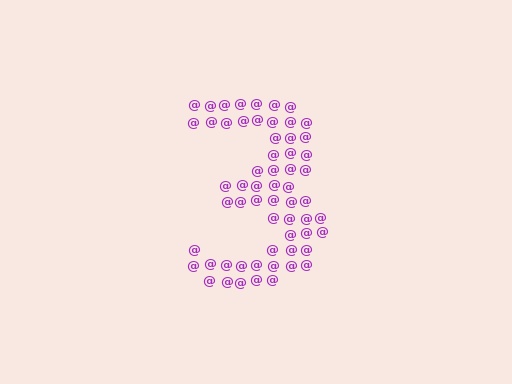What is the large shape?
The large shape is the digit 3.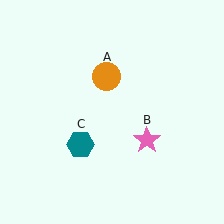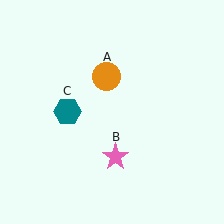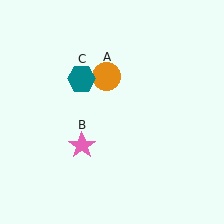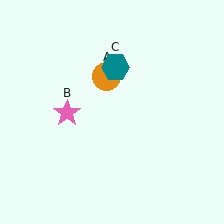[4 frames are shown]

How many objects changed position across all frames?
2 objects changed position: pink star (object B), teal hexagon (object C).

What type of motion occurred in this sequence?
The pink star (object B), teal hexagon (object C) rotated clockwise around the center of the scene.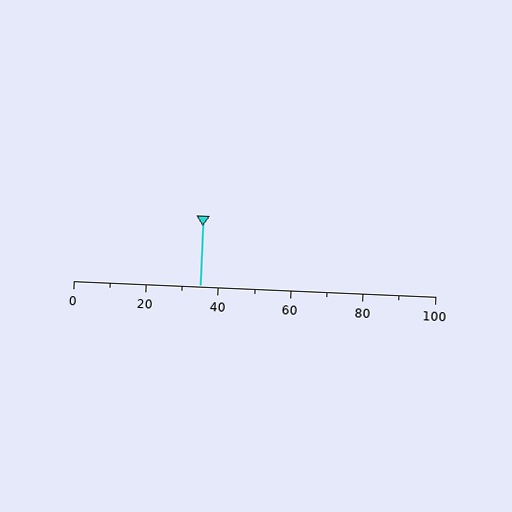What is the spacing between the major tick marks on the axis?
The major ticks are spaced 20 apart.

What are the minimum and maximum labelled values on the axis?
The axis runs from 0 to 100.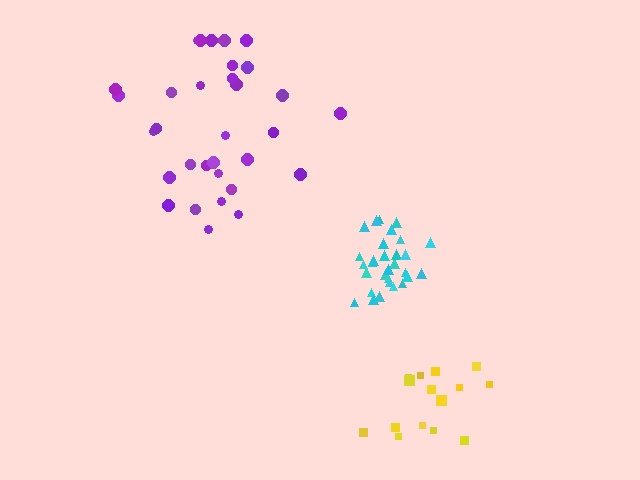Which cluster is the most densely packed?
Cyan.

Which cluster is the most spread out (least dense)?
Yellow.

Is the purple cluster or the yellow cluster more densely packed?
Purple.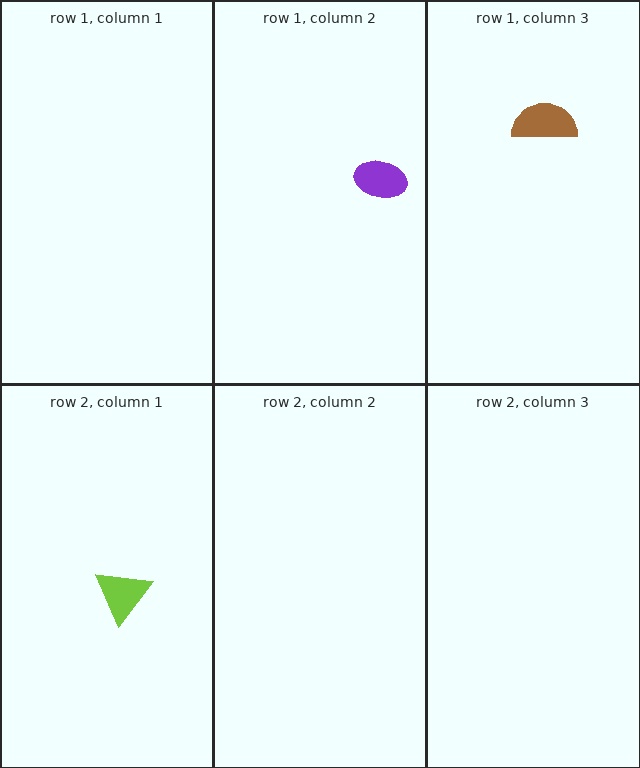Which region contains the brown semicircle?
The row 1, column 3 region.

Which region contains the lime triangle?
The row 2, column 1 region.